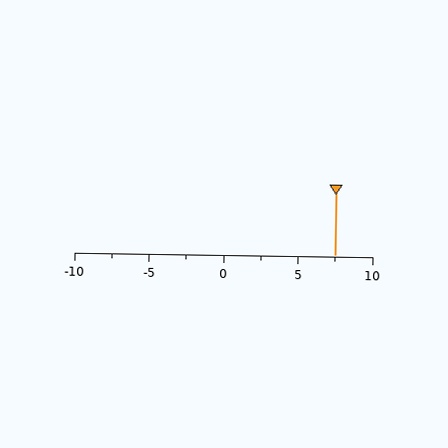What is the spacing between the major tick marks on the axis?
The major ticks are spaced 5 apart.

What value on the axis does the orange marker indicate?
The marker indicates approximately 7.5.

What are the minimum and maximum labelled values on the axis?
The axis runs from -10 to 10.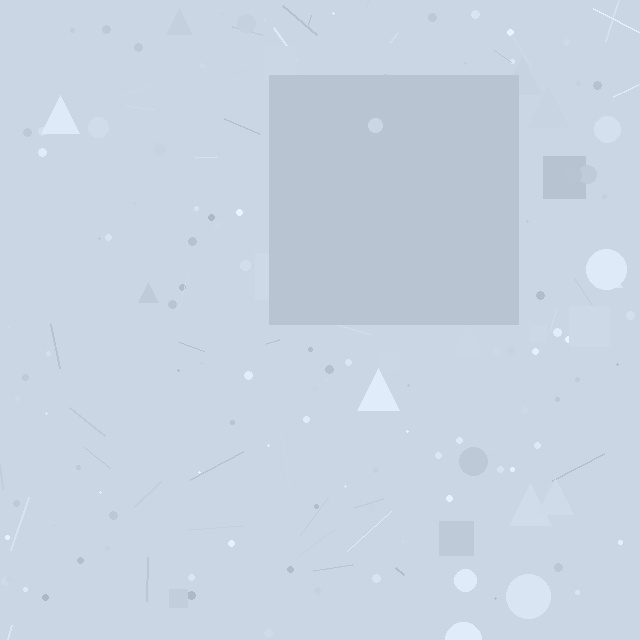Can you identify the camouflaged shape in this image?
The camouflaged shape is a square.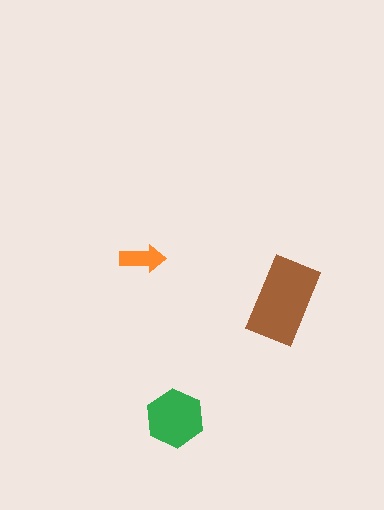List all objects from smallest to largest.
The orange arrow, the green hexagon, the brown rectangle.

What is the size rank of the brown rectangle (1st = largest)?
1st.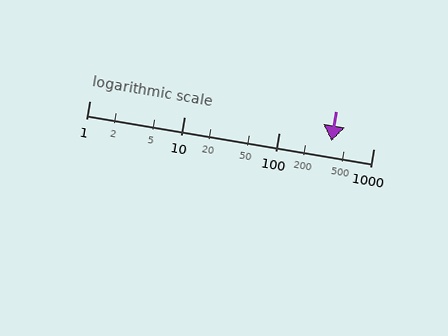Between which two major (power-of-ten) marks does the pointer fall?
The pointer is between 100 and 1000.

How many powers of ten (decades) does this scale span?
The scale spans 3 decades, from 1 to 1000.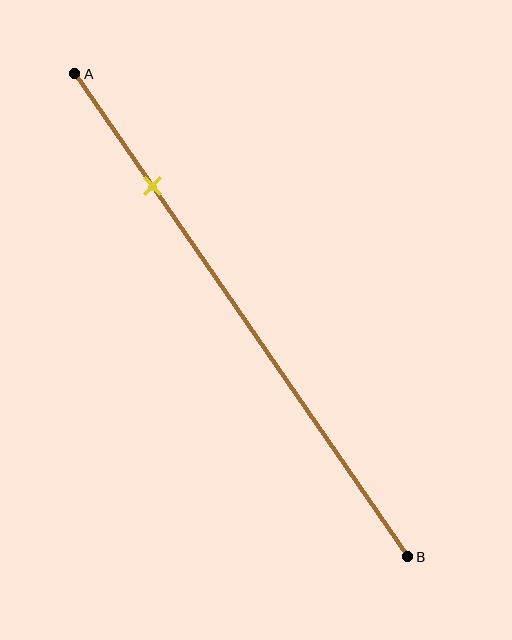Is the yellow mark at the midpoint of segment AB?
No, the mark is at about 25% from A, not at the 50% midpoint.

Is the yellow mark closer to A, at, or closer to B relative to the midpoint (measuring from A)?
The yellow mark is closer to point A than the midpoint of segment AB.